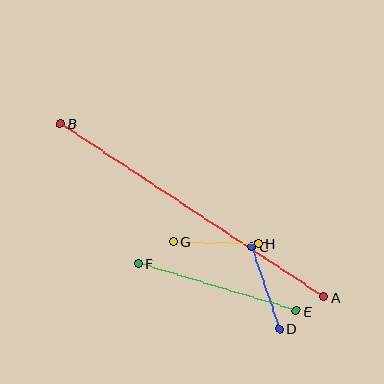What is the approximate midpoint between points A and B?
The midpoint is at approximately (192, 210) pixels.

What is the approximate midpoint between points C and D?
The midpoint is at approximately (265, 288) pixels.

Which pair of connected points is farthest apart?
Points A and B are farthest apart.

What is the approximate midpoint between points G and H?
The midpoint is at approximately (216, 242) pixels.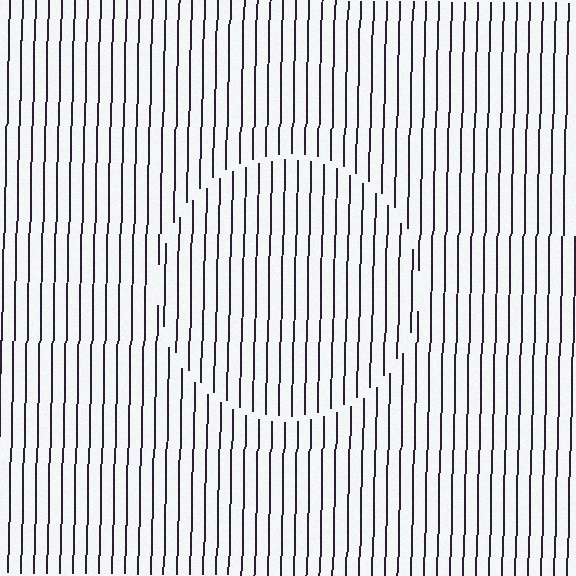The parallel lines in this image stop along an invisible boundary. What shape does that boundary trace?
An illusory circle. The interior of the shape contains the same grating, shifted by half a period — the contour is defined by the phase discontinuity where line-ends from the inner and outer gratings abut.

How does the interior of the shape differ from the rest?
The interior of the shape contains the same grating, shifted by half a period — the contour is defined by the phase discontinuity where line-ends from the inner and outer gratings abut.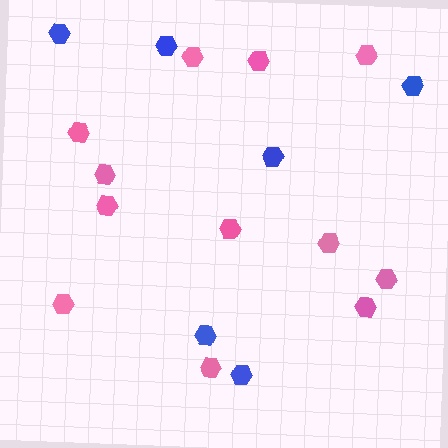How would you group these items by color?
There are 2 groups: one group of blue hexagons (6) and one group of pink hexagons (12).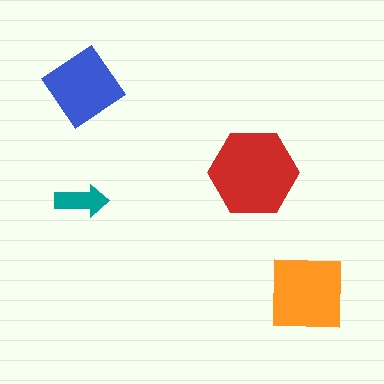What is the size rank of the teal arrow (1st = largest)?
4th.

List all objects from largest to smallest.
The red hexagon, the orange square, the blue diamond, the teal arrow.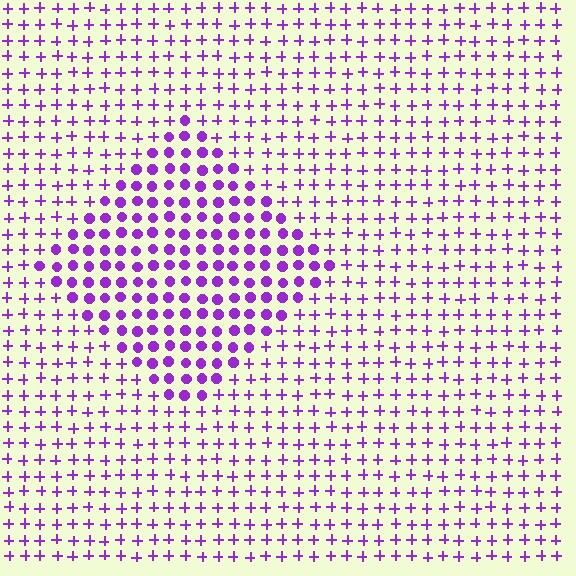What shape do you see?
I see a diamond.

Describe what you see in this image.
The image is filled with small purple elements arranged in a uniform grid. A diamond-shaped region contains circles, while the surrounding area contains plus signs. The boundary is defined purely by the change in element shape.